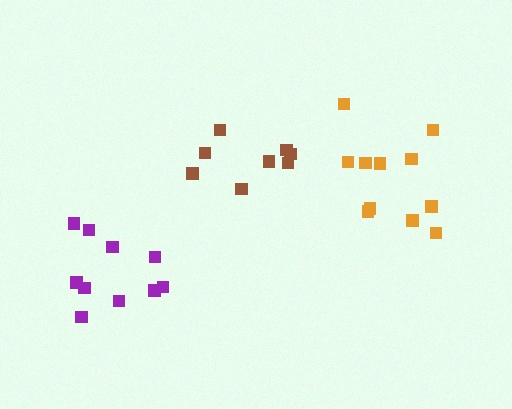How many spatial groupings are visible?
There are 3 spatial groupings.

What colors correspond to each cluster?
The clusters are colored: brown, orange, purple.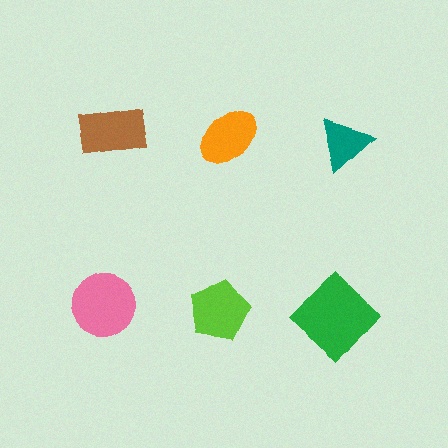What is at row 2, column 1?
A pink circle.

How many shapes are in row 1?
3 shapes.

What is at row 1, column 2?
An orange ellipse.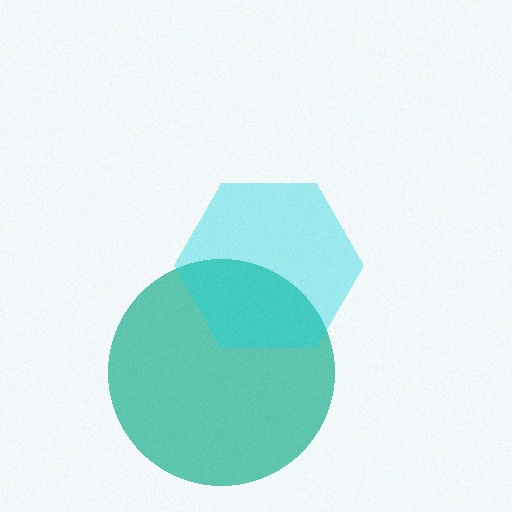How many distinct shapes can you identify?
There are 2 distinct shapes: a teal circle, a cyan hexagon.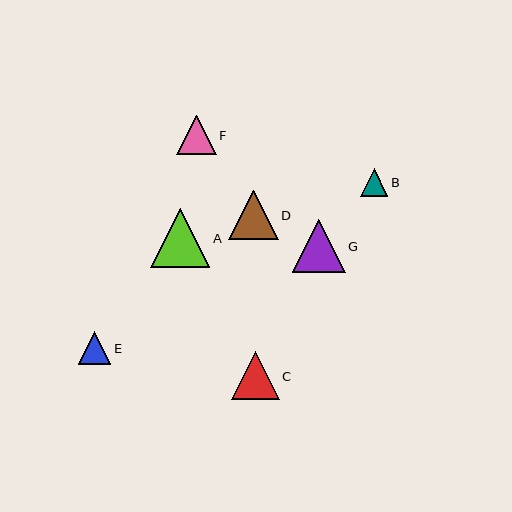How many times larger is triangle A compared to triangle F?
Triangle A is approximately 1.5 times the size of triangle F.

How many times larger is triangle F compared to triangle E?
Triangle F is approximately 1.2 times the size of triangle E.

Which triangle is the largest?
Triangle A is the largest with a size of approximately 59 pixels.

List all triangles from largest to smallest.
From largest to smallest: A, G, D, C, F, E, B.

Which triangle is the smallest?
Triangle B is the smallest with a size of approximately 27 pixels.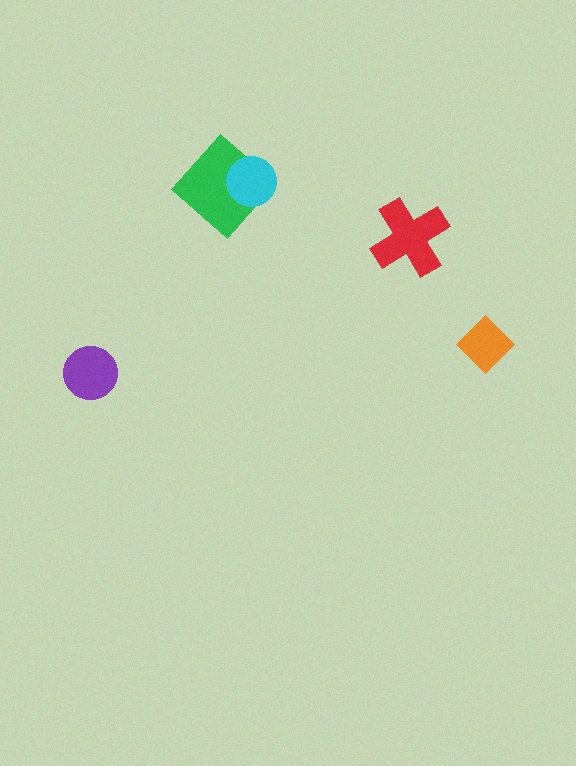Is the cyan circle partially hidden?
No, no other shape covers it.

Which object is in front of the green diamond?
The cyan circle is in front of the green diamond.